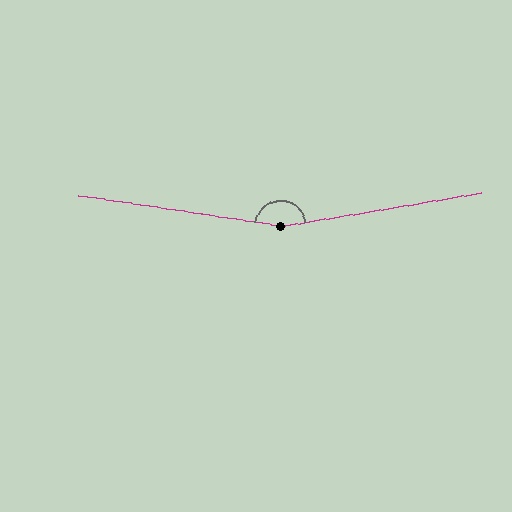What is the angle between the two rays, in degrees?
Approximately 162 degrees.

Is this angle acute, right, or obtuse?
It is obtuse.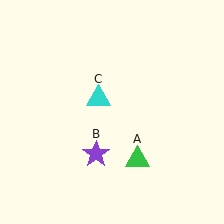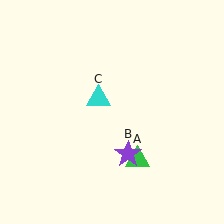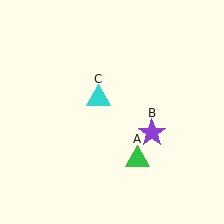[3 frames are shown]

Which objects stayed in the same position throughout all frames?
Green triangle (object A) and cyan triangle (object C) remained stationary.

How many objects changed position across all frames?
1 object changed position: purple star (object B).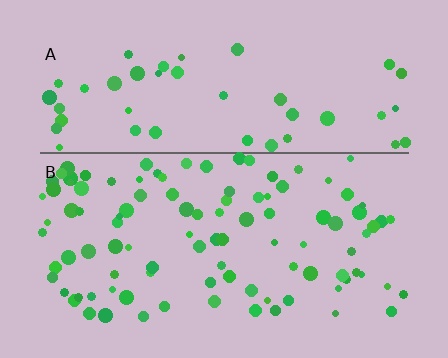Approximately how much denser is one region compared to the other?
Approximately 2.1× — region B over region A.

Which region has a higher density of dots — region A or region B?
B (the bottom).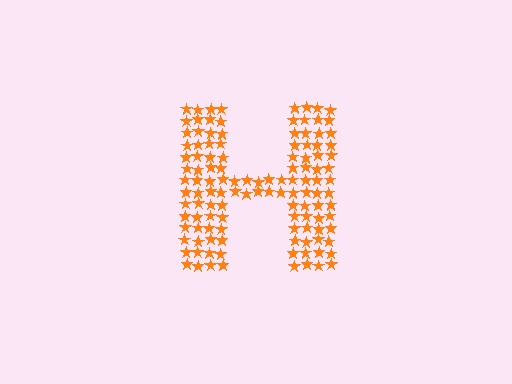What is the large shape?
The large shape is the letter H.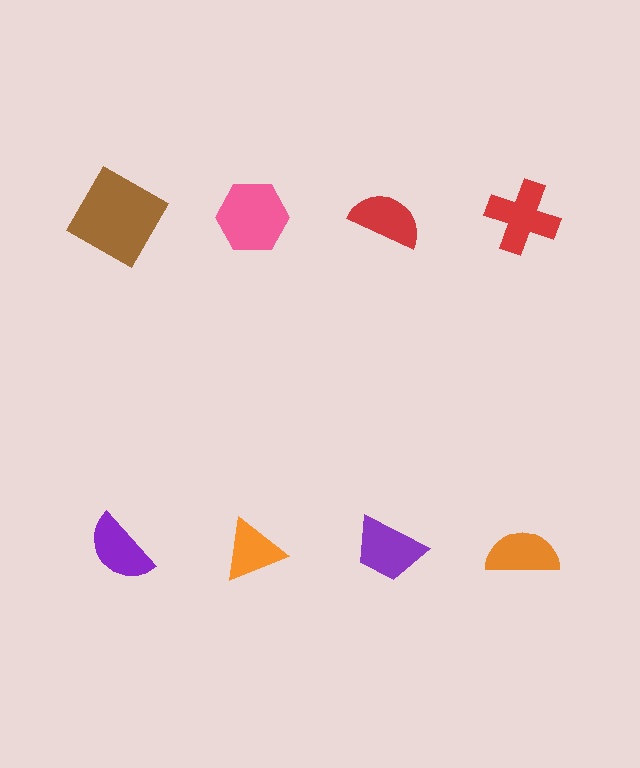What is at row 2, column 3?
A purple trapezoid.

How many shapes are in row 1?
4 shapes.